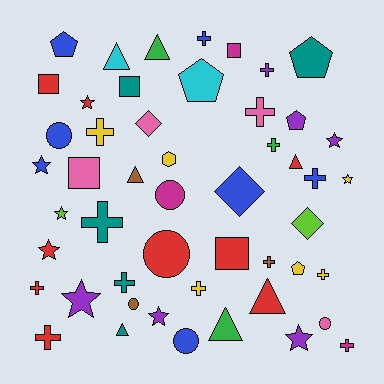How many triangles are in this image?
There are 7 triangles.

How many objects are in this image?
There are 50 objects.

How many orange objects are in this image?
There are no orange objects.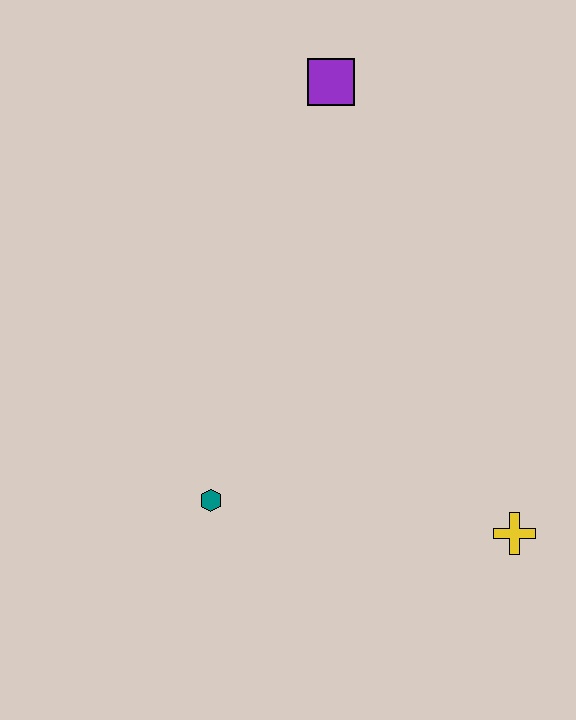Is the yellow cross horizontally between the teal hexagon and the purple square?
No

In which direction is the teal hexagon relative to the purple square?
The teal hexagon is below the purple square.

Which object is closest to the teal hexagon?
The yellow cross is closest to the teal hexagon.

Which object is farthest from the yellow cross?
The purple square is farthest from the yellow cross.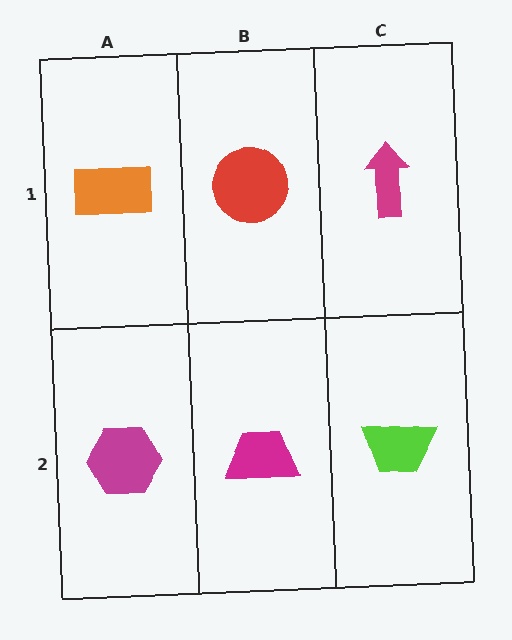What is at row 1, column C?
A magenta arrow.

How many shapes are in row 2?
3 shapes.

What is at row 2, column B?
A magenta trapezoid.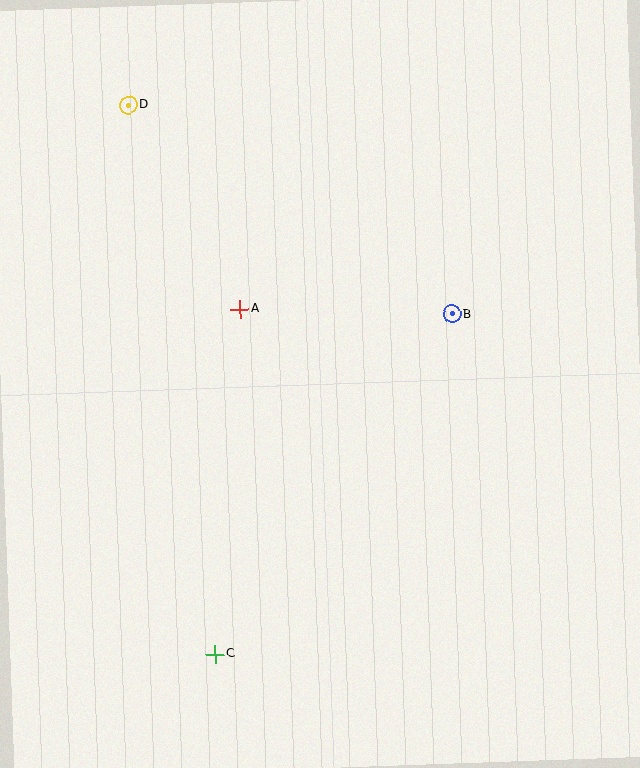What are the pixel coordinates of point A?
Point A is at (240, 309).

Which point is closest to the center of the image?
Point A at (240, 309) is closest to the center.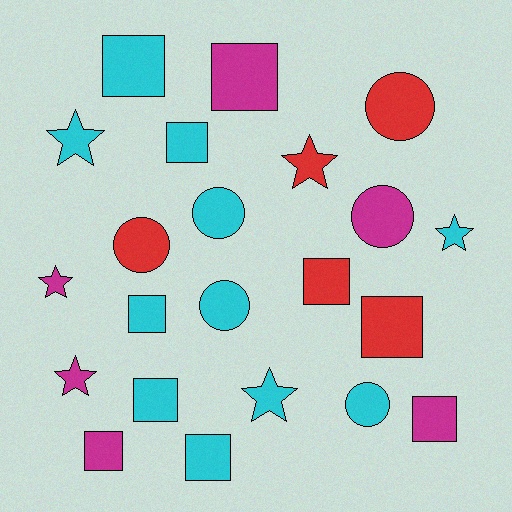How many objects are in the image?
There are 22 objects.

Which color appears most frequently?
Cyan, with 11 objects.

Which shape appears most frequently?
Square, with 10 objects.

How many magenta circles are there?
There is 1 magenta circle.